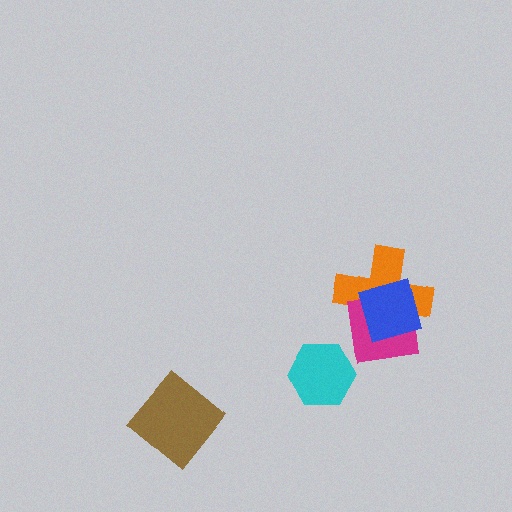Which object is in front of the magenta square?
The blue diamond is in front of the magenta square.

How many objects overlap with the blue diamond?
2 objects overlap with the blue diamond.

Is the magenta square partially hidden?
Yes, it is partially covered by another shape.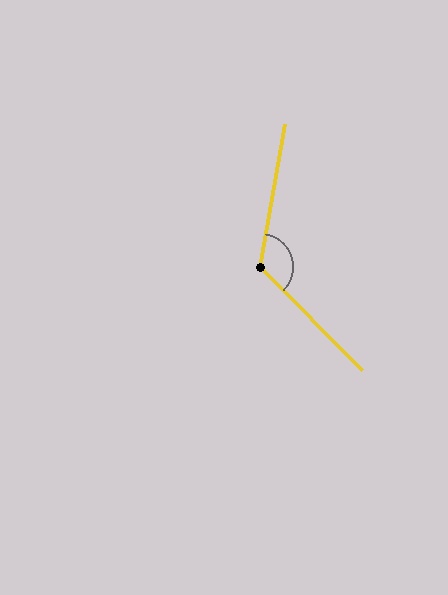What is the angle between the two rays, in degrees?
Approximately 125 degrees.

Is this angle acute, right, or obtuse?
It is obtuse.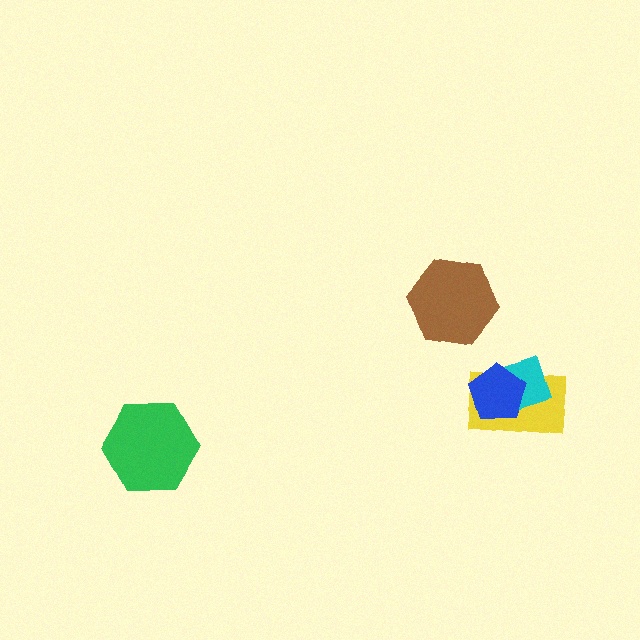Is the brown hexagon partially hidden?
No, no other shape covers it.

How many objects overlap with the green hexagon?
0 objects overlap with the green hexagon.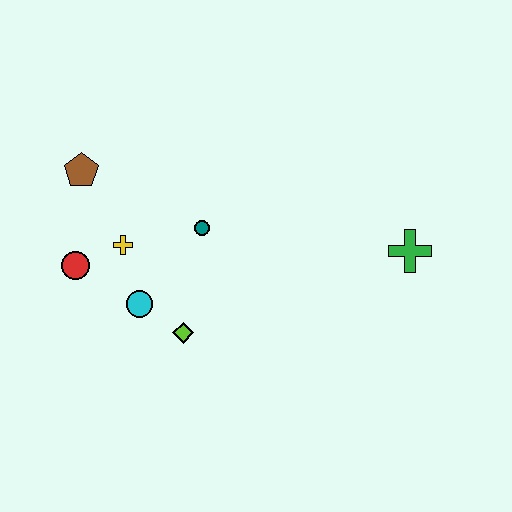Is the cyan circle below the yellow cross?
Yes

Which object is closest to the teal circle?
The yellow cross is closest to the teal circle.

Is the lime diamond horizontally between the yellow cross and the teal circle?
Yes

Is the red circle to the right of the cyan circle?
No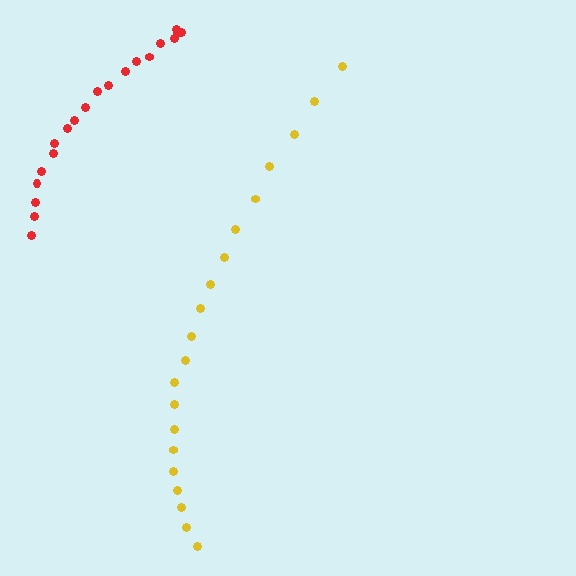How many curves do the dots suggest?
There are 2 distinct paths.